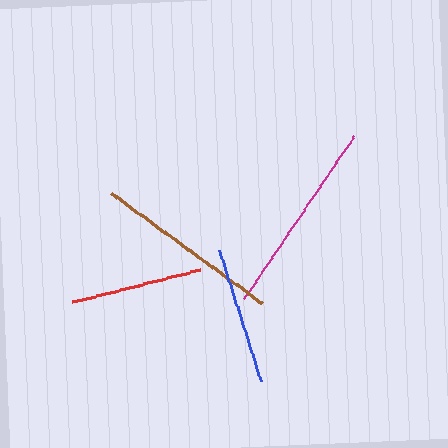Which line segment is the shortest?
The red line is the shortest at approximately 132 pixels.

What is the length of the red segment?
The red segment is approximately 132 pixels long.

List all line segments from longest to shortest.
From longest to shortest: magenta, brown, blue, red.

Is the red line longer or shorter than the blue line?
The blue line is longer than the red line.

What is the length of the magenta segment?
The magenta segment is approximately 197 pixels long.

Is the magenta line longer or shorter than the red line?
The magenta line is longer than the red line.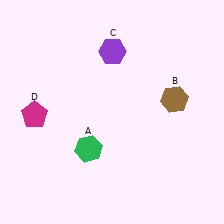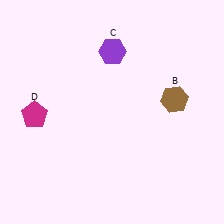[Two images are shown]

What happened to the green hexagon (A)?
The green hexagon (A) was removed in Image 2. It was in the bottom-left area of Image 1.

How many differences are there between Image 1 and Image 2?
There is 1 difference between the two images.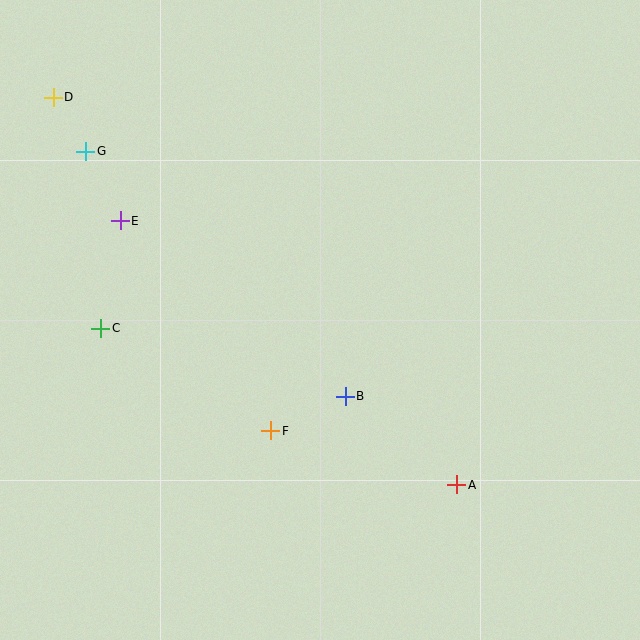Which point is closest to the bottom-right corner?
Point A is closest to the bottom-right corner.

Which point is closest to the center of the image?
Point B at (345, 396) is closest to the center.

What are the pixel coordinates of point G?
Point G is at (85, 151).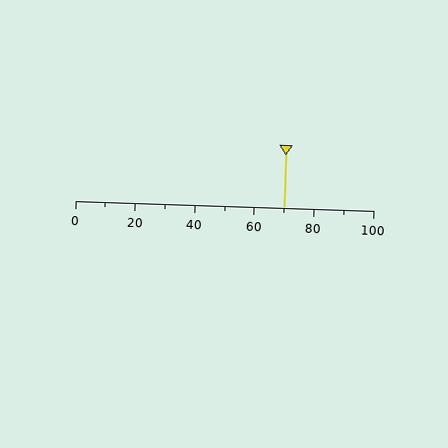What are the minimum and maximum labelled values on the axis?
The axis runs from 0 to 100.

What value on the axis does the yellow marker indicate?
The marker indicates approximately 70.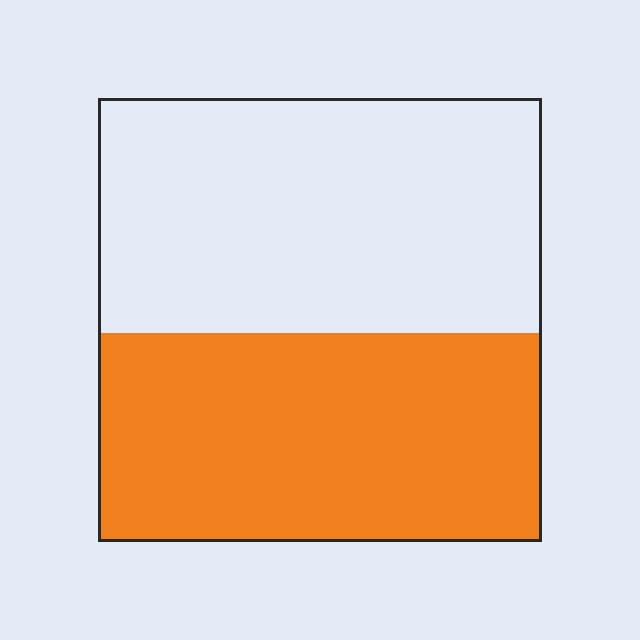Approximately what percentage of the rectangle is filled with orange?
Approximately 45%.